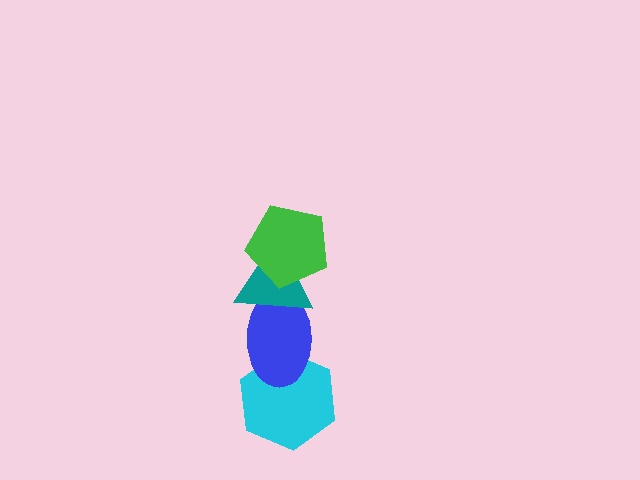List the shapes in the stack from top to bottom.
From top to bottom: the green pentagon, the teal triangle, the blue ellipse, the cyan hexagon.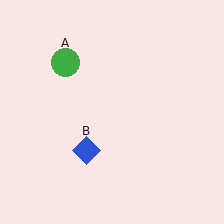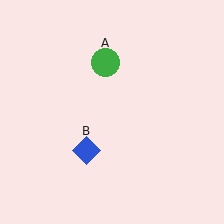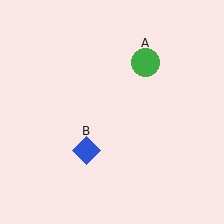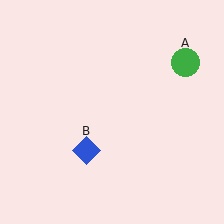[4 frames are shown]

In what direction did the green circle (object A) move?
The green circle (object A) moved right.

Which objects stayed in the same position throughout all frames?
Blue diamond (object B) remained stationary.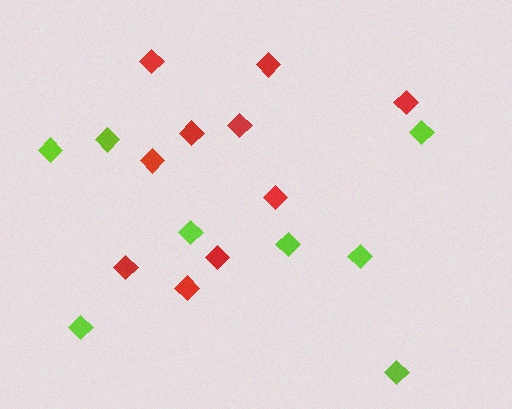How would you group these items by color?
There are 2 groups: one group of lime diamonds (8) and one group of red diamonds (10).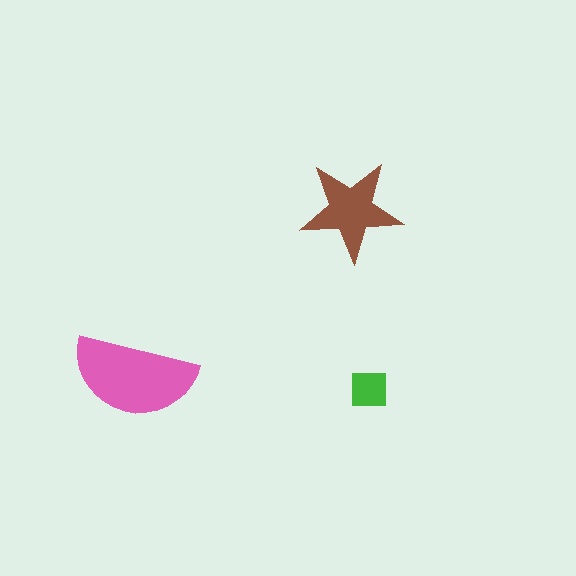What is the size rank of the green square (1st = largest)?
3rd.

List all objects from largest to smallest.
The pink semicircle, the brown star, the green square.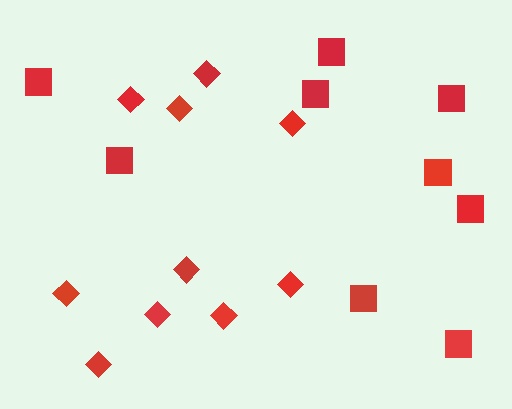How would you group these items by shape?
There are 2 groups: one group of squares (9) and one group of diamonds (10).